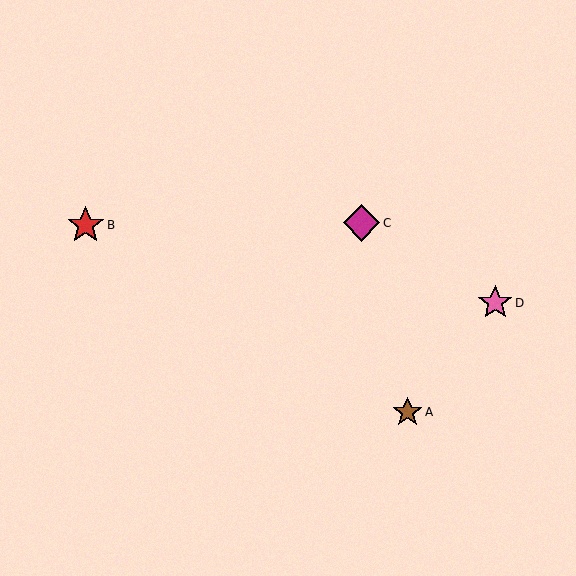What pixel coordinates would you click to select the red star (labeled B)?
Click at (86, 225) to select the red star B.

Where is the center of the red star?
The center of the red star is at (86, 225).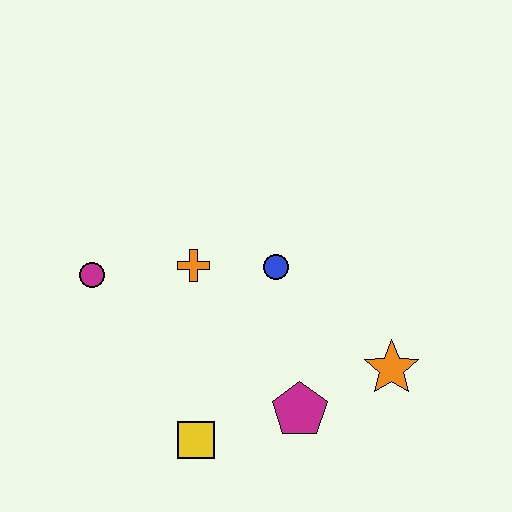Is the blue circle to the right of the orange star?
No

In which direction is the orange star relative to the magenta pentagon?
The orange star is to the right of the magenta pentagon.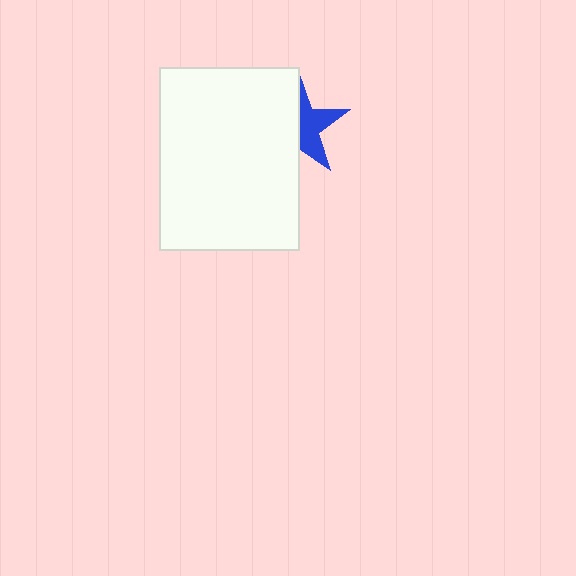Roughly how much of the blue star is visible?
About half of it is visible (roughly 47%).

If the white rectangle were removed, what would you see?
You would see the complete blue star.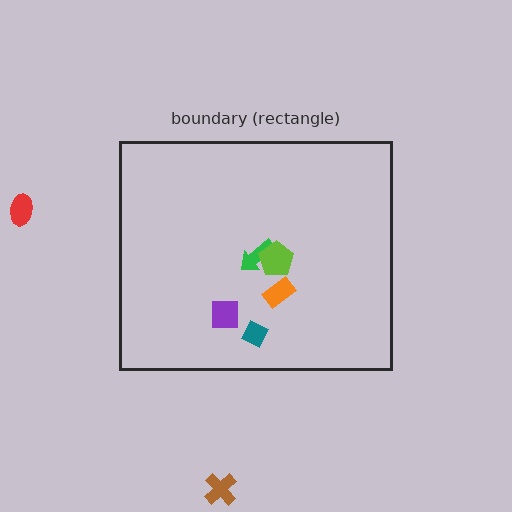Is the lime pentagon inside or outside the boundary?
Inside.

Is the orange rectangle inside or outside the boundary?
Inside.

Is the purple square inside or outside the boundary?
Inside.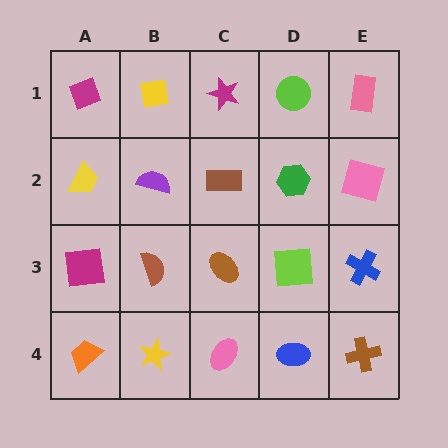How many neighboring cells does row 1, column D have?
3.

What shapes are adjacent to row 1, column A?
A yellow trapezoid (row 2, column A), a yellow square (row 1, column B).